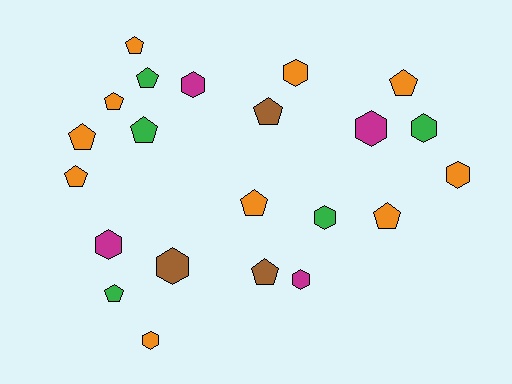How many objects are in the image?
There are 22 objects.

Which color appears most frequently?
Orange, with 10 objects.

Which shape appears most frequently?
Pentagon, with 12 objects.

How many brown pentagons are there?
There are 2 brown pentagons.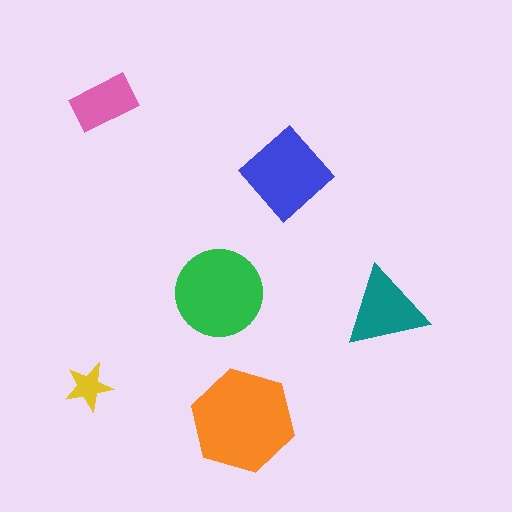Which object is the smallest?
The yellow star.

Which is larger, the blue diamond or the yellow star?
The blue diamond.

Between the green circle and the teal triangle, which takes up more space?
The green circle.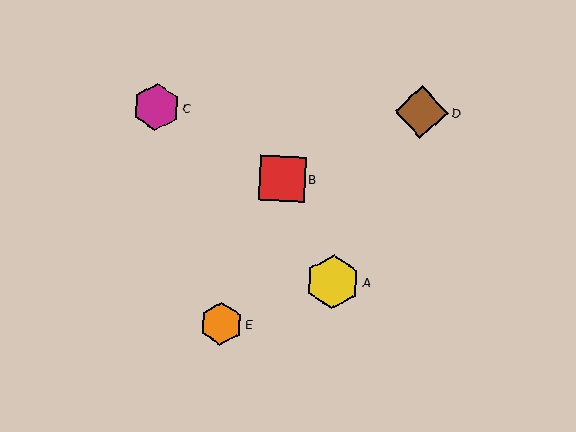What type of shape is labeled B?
Shape B is a red square.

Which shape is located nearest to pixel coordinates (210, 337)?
The orange hexagon (labeled E) at (221, 324) is nearest to that location.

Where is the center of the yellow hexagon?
The center of the yellow hexagon is at (333, 282).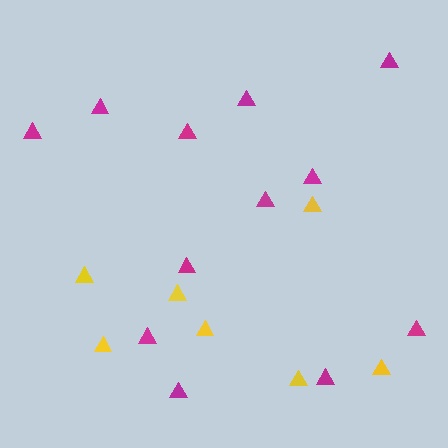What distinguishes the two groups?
There are 2 groups: one group of yellow triangles (7) and one group of magenta triangles (12).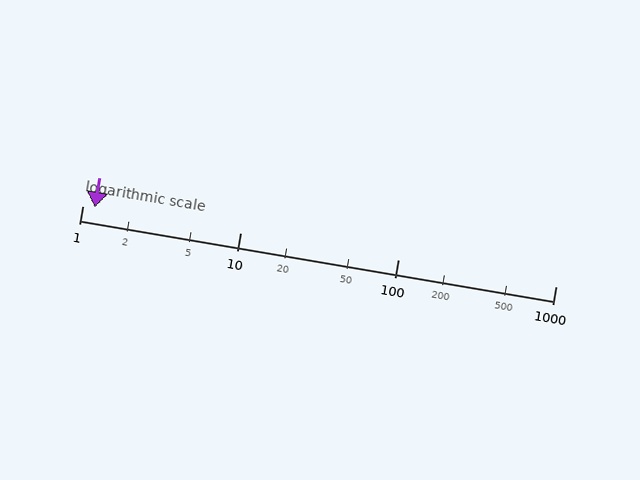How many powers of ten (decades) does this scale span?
The scale spans 3 decades, from 1 to 1000.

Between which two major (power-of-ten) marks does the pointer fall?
The pointer is between 1 and 10.